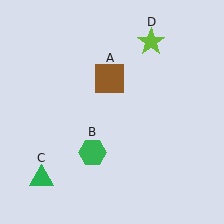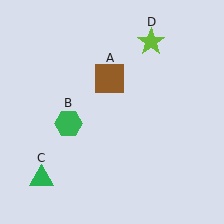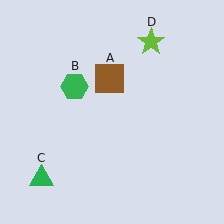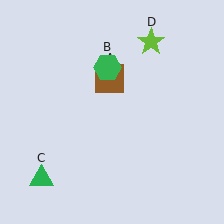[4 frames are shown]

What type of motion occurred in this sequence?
The green hexagon (object B) rotated clockwise around the center of the scene.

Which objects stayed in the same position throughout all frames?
Brown square (object A) and green triangle (object C) and lime star (object D) remained stationary.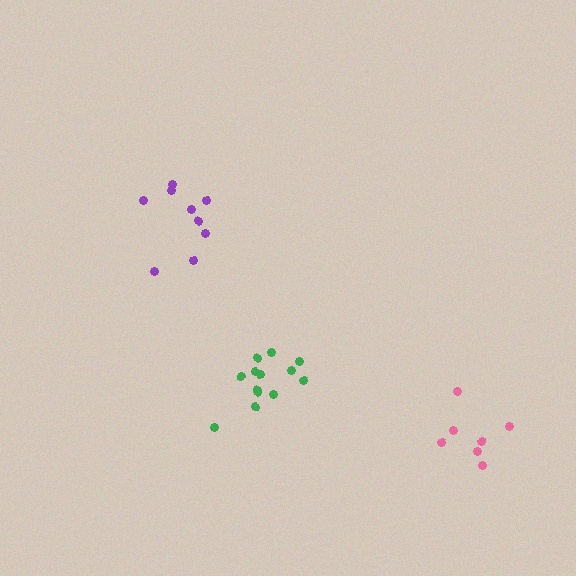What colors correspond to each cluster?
The clusters are colored: purple, green, pink.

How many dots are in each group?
Group 1: 9 dots, Group 2: 13 dots, Group 3: 7 dots (29 total).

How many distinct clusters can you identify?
There are 3 distinct clusters.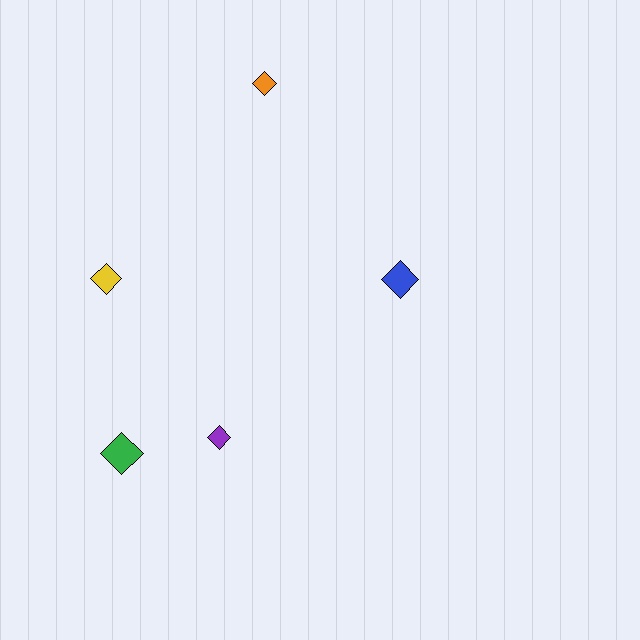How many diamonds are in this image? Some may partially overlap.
There are 5 diamonds.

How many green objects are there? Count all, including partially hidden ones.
There is 1 green object.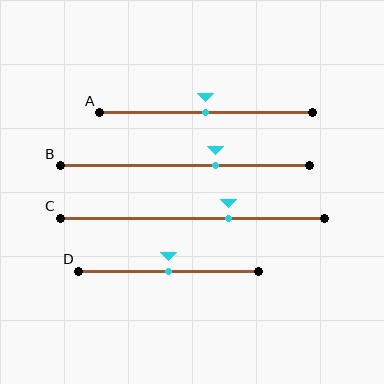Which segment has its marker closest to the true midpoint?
Segment A has its marker closest to the true midpoint.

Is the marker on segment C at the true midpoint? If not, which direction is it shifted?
No, the marker on segment C is shifted to the right by about 14% of the segment length.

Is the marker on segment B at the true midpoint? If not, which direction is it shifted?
No, the marker on segment B is shifted to the right by about 12% of the segment length.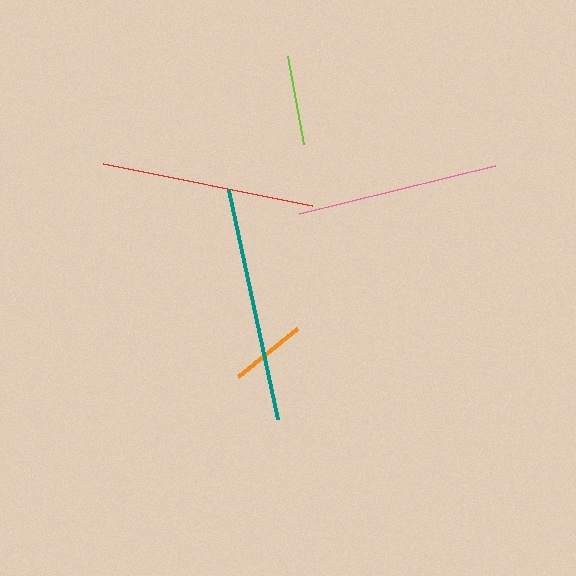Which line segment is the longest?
The teal line is the longest at approximately 234 pixels.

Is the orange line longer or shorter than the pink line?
The pink line is longer than the orange line.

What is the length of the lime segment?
The lime segment is approximately 90 pixels long.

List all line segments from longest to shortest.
From longest to shortest: teal, red, pink, lime, orange.